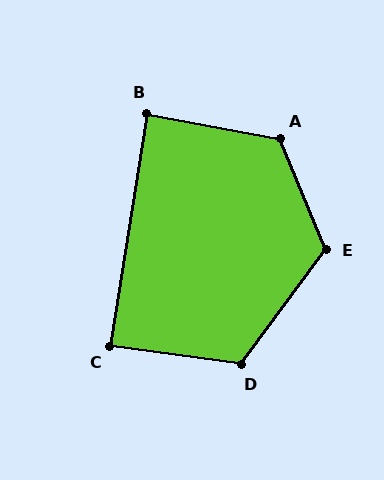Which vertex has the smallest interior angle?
B, at approximately 88 degrees.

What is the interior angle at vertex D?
Approximately 118 degrees (obtuse).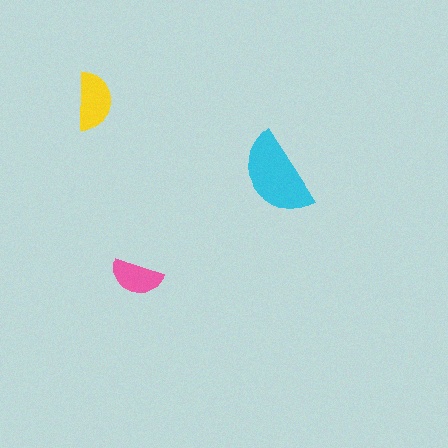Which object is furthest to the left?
The yellow semicircle is leftmost.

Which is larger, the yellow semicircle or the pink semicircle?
The yellow one.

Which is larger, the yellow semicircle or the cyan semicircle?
The cyan one.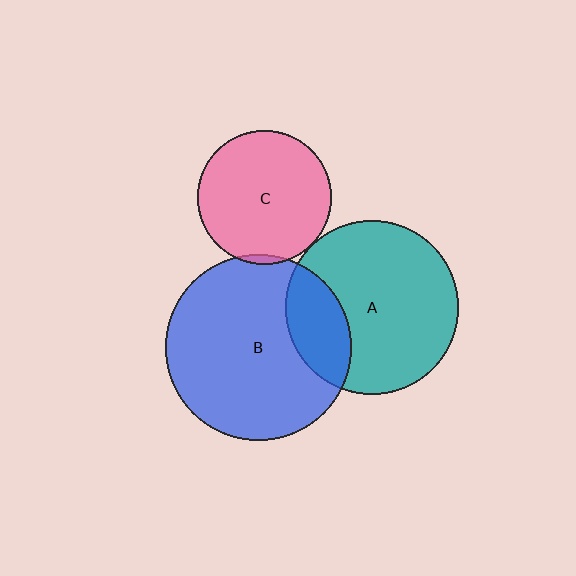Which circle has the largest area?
Circle B (blue).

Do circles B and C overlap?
Yes.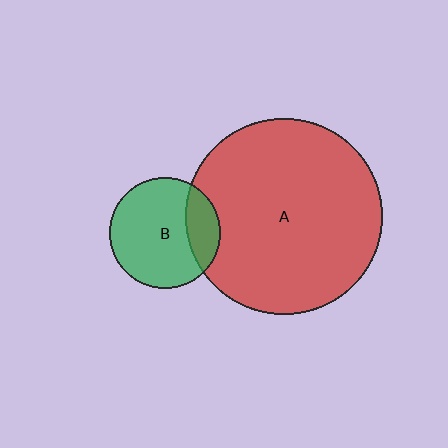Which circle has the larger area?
Circle A (red).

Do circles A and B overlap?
Yes.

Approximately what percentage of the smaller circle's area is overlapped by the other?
Approximately 20%.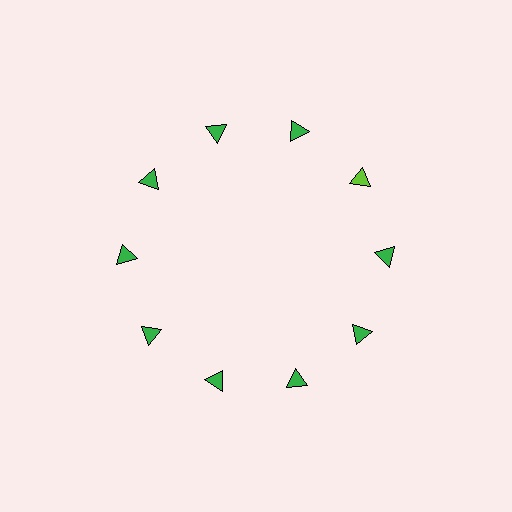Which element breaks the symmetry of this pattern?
The lime triangle at roughly the 2 o'clock position breaks the symmetry. All other shapes are green triangles.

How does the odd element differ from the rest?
It has a different color: lime instead of green.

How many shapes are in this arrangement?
There are 10 shapes arranged in a ring pattern.